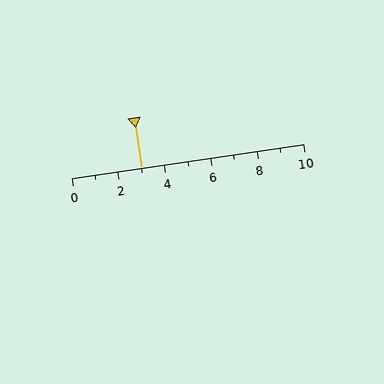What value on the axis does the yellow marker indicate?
The marker indicates approximately 3.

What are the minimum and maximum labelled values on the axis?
The axis runs from 0 to 10.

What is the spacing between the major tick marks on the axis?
The major ticks are spaced 2 apart.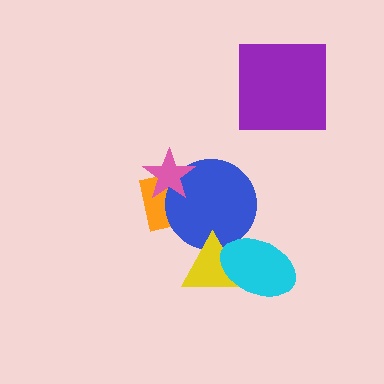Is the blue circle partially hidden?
Yes, it is partially covered by another shape.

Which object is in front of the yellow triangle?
The cyan ellipse is in front of the yellow triangle.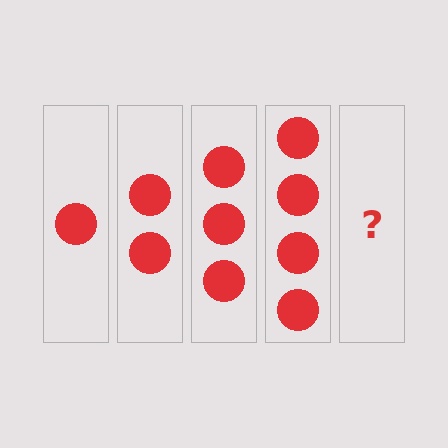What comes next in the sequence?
The next element should be 5 circles.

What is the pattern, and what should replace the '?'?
The pattern is that each step adds one more circle. The '?' should be 5 circles.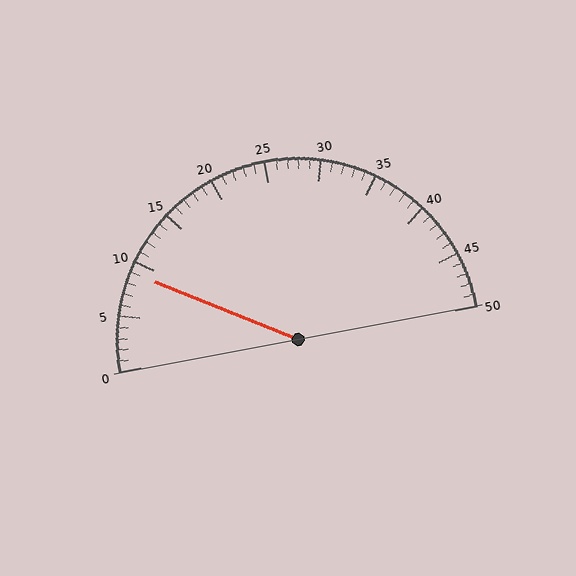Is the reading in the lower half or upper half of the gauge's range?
The reading is in the lower half of the range (0 to 50).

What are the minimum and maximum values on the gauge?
The gauge ranges from 0 to 50.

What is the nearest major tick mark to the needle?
The nearest major tick mark is 10.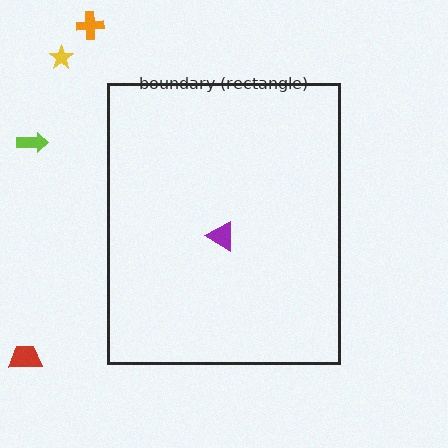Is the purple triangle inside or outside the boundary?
Inside.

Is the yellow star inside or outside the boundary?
Outside.